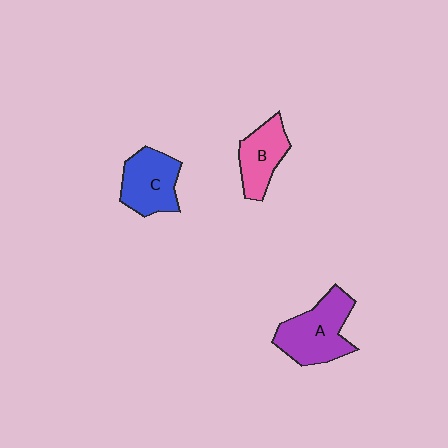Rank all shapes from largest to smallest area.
From largest to smallest: A (purple), C (blue), B (pink).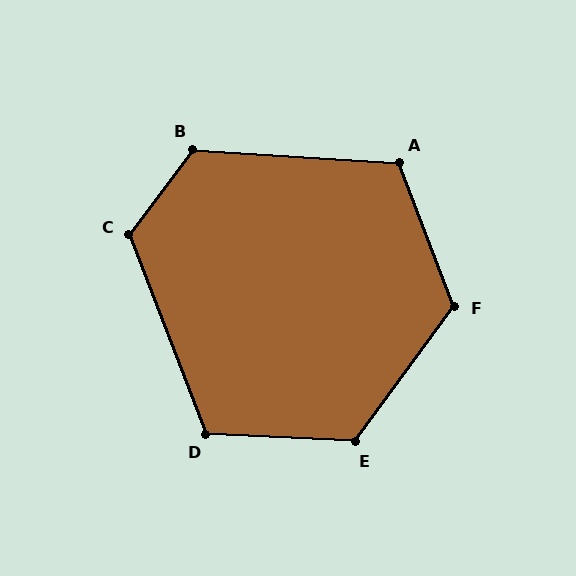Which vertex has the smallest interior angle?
D, at approximately 114 degrees.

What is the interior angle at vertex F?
Approximately 123 degrees (obtuse).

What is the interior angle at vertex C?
Approximately 122 degrees (obtuse).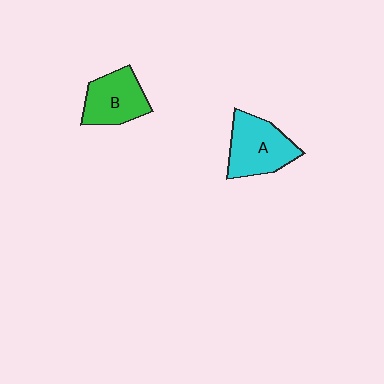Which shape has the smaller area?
Shape B (green).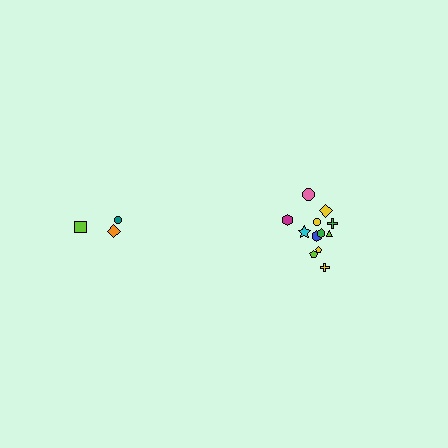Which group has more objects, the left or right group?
The right group.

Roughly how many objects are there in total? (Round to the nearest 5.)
Roughly 15 objects in total.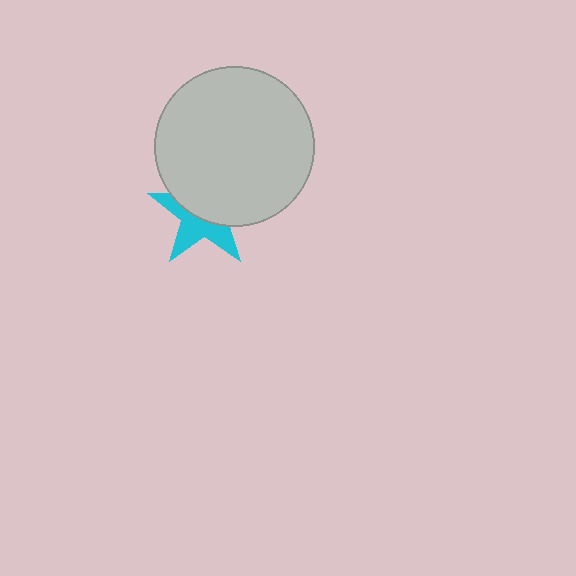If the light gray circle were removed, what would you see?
You would see the complete cyan star.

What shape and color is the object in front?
The object in front is a light gray circle.